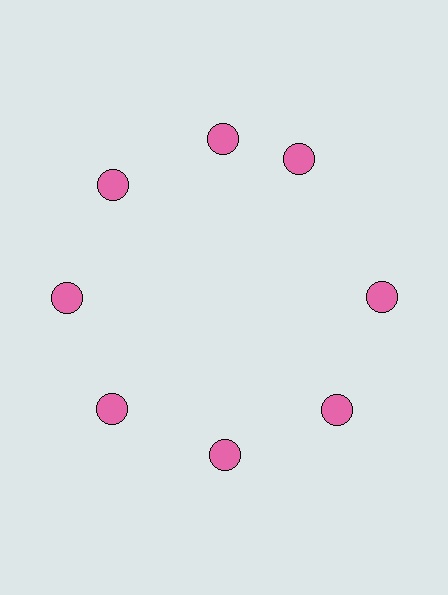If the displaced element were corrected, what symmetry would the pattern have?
It would have 8-fold rotational symmetry — the pattern would map onto itself every 45 degrees.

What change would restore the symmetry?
The symmetry would be restored by rotating it back into even spacing with its neighbors so that all 8 circles sit at equal angles and equal distance from the center.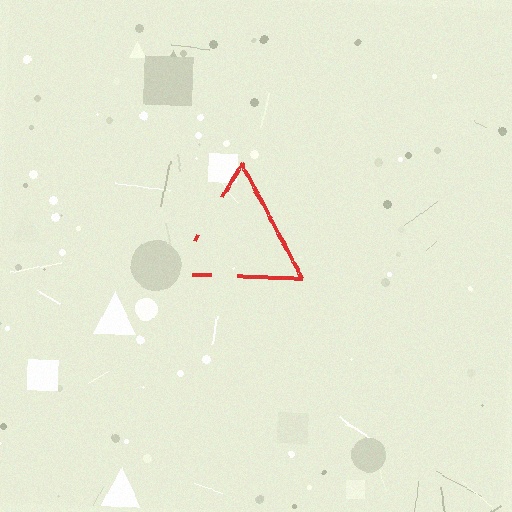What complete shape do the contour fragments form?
The contour fragments form a triangle.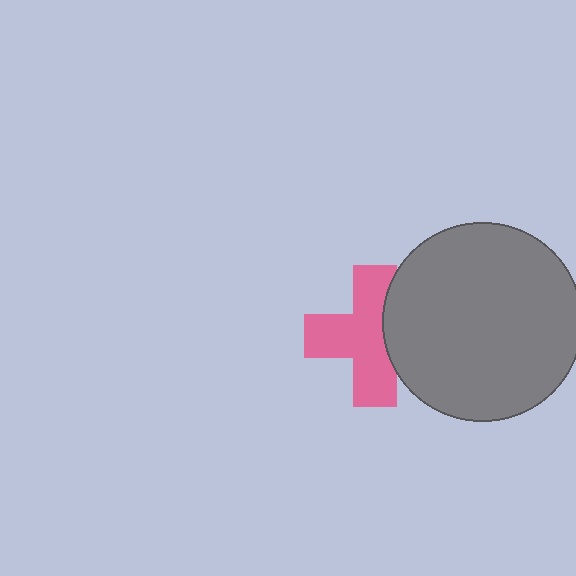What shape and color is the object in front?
The object in front is a gray circle.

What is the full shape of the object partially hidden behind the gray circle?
The partially hidden object is a pink cross.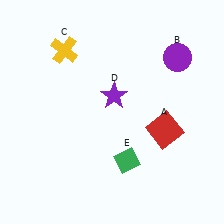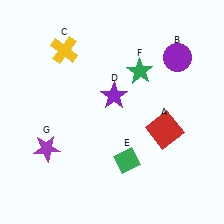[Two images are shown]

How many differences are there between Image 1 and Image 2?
There are 2 differences between the two images.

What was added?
A green star (F), a purple star (G) were added in Image 2.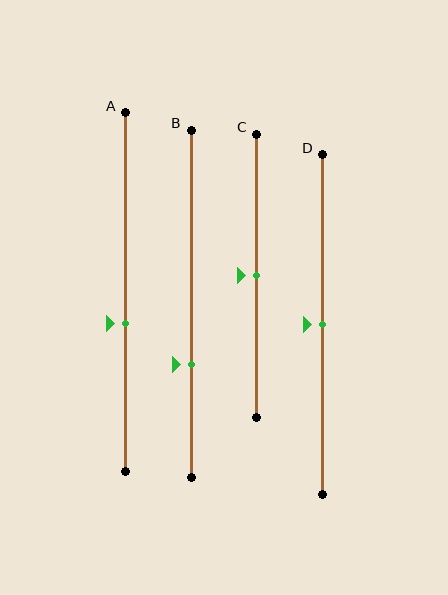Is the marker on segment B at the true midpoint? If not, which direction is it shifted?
No, the marker on segment B is shifted downward by about 18% of the segment length.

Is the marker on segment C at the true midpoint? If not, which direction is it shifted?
Yes, the marker on segment C is at the true midpoint.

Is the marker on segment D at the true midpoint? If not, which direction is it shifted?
Yes, the marker on segment D is at the true midpoint.